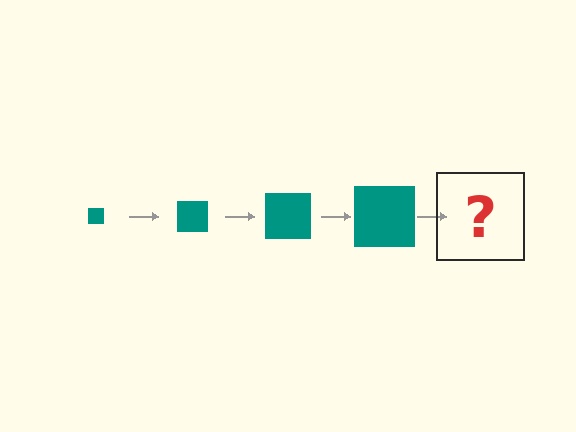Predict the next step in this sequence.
The next step is a teal square, larger than the previous one.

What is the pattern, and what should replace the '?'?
The pattern is that the square gets progressively larger each step. The '?' should be a teal square, larger than the previous one.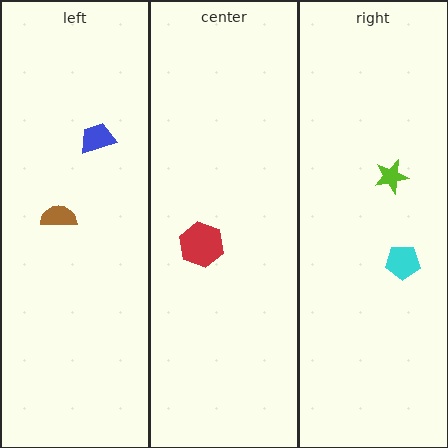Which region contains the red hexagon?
The center region.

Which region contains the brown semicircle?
The left region.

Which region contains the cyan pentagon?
The right region.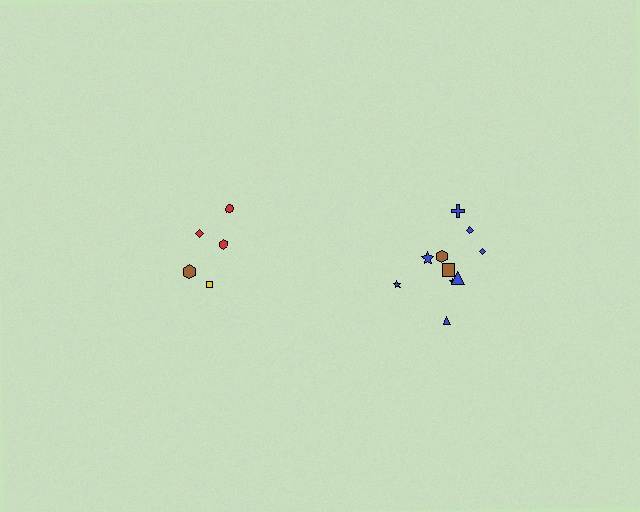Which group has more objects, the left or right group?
The right group.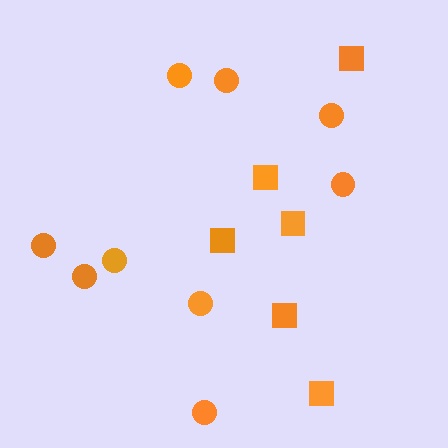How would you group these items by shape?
There are 2 groups: one group of squares (6) and one group of circles (9).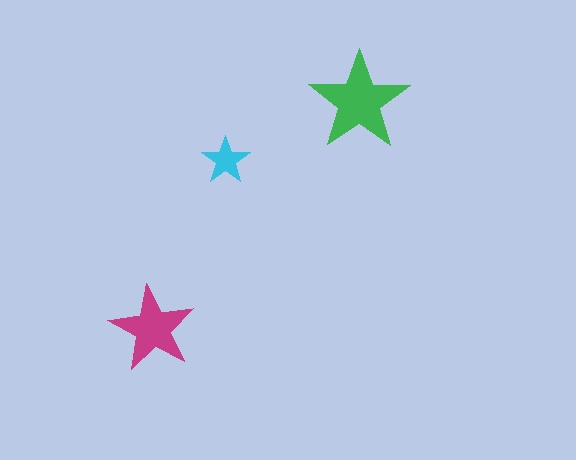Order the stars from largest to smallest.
the green one, the magenta one, the cyan one.